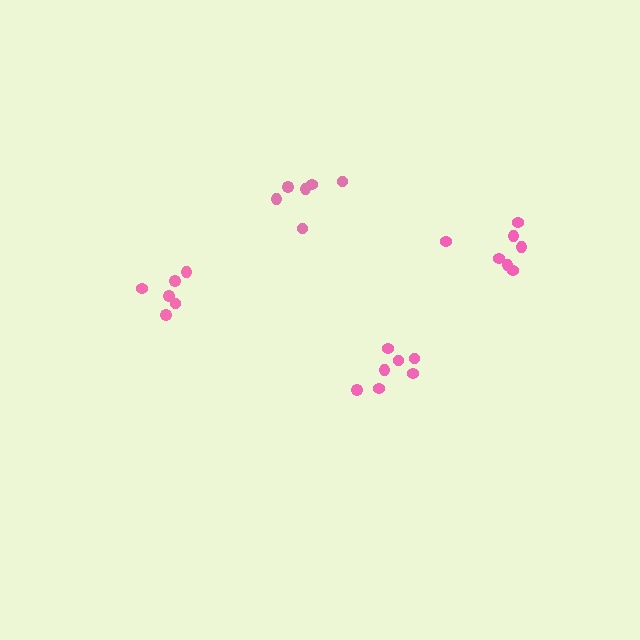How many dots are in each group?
Group 1: 6 dots, Group 2: 7 dots, Group 3: 6 dots, Group 4: 7 dots (26 total).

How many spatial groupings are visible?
There are 4 spatial groupings.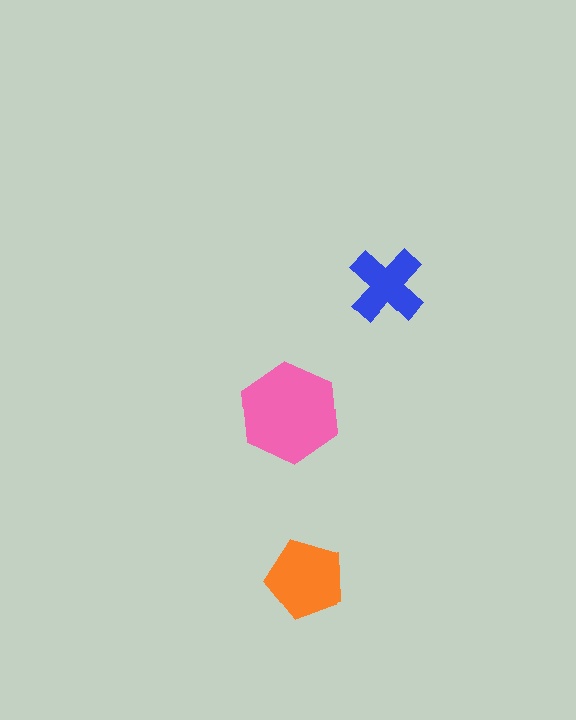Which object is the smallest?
The blue cross.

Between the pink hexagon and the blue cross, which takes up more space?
The pink hexagon.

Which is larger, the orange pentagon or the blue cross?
The orange pentagon.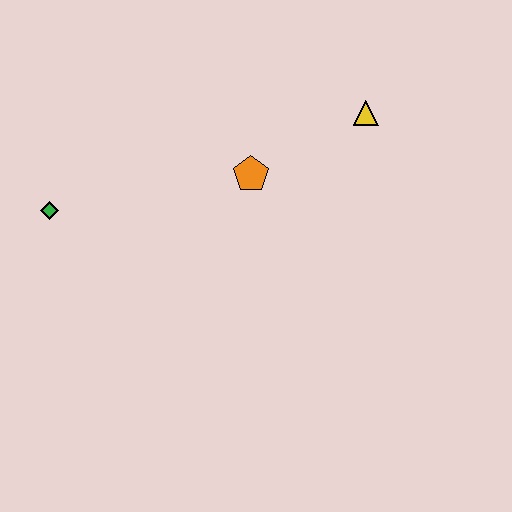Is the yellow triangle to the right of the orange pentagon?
Yes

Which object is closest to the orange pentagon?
The yellow triangle is closest to the orange pentagon.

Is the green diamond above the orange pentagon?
No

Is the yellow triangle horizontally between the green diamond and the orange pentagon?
No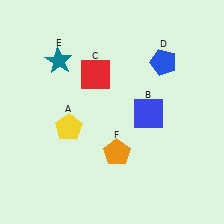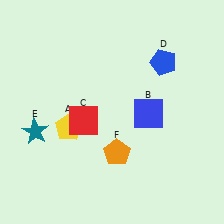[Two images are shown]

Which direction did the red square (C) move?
The red square (C) moved down.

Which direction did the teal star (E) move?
The teal star (E) moved down.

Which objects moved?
The objects that moved are: the red square (C), the teal star (E).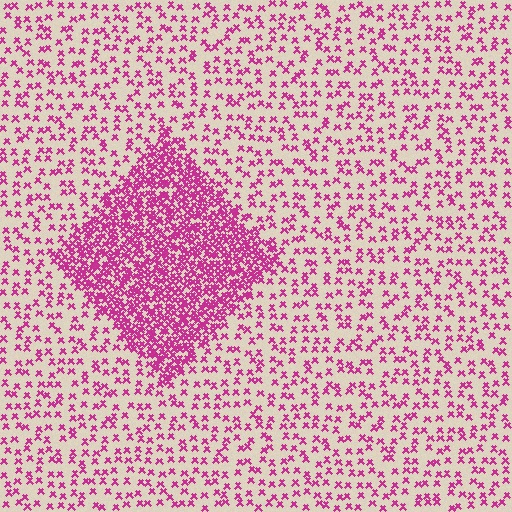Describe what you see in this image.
The image contains small magenta elements arranged at two different densities. A diamond-shaped region is visible where the elements are more densely packed than the surrounding area.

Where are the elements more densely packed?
The elements are more densely packed inside the diamond boundary.